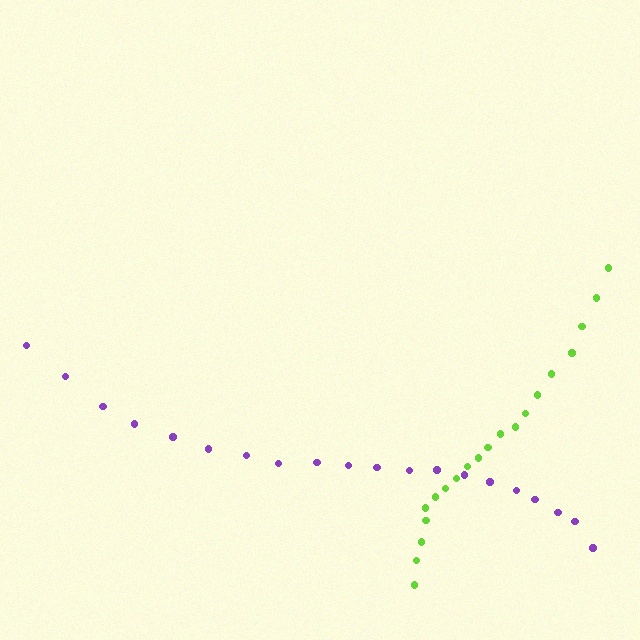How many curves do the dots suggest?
There are 2 distinct paths.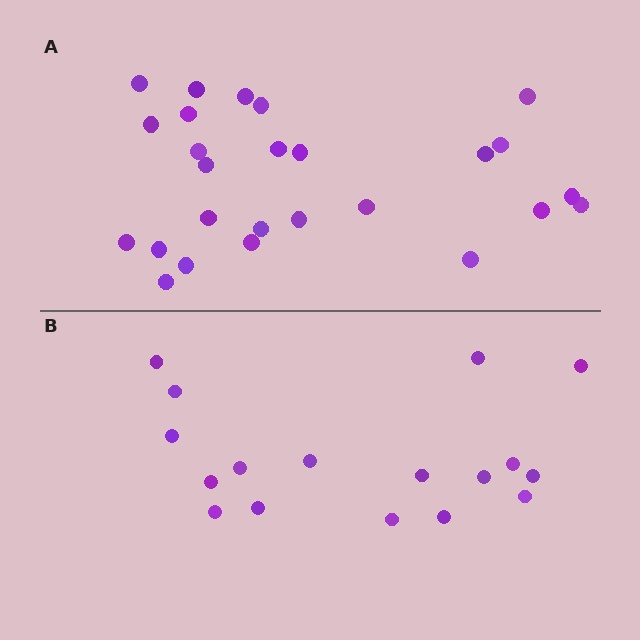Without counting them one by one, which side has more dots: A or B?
Region A (the top region) has more dots.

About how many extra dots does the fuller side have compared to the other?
Region A has roughly 8 or so more dots than region B.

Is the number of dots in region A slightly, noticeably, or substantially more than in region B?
Region A has substantially more. The ratio is roughly 1.5 to 1.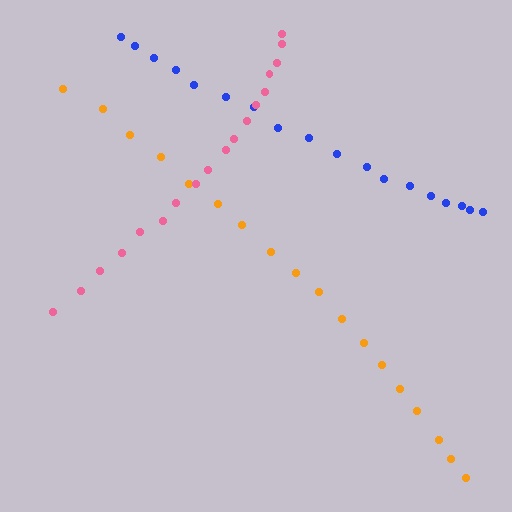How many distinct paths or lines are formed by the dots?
There are 3 distinct paths.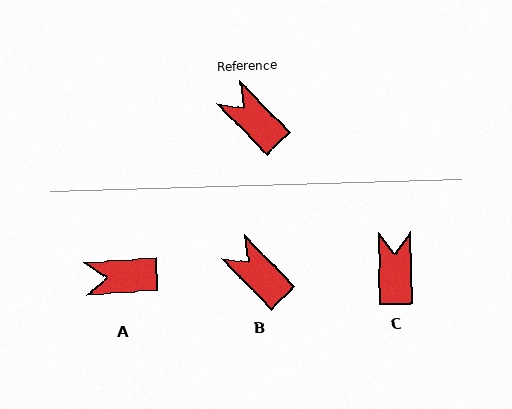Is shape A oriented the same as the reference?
No, it is off by about 49 degrees.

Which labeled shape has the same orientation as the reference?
B.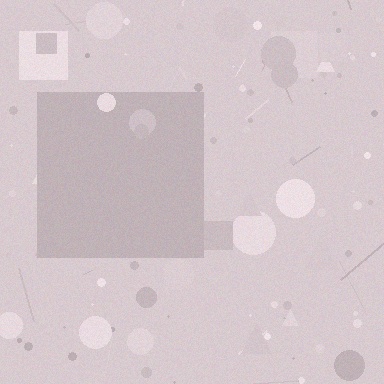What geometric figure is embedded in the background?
A square is embedded in the background.